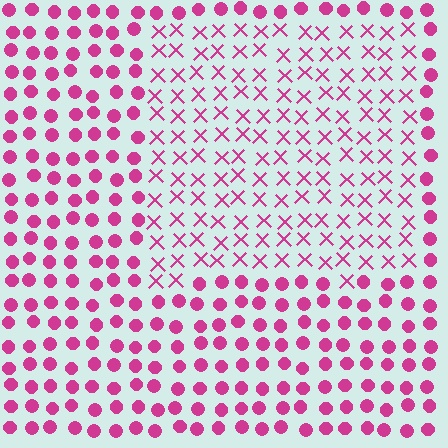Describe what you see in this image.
The image is filled with small magenta elements arranged in a uniform grid. A rectangle-shaped region contains X marks, while the surrounding area contains circles. The boundary is defined purely by the change in element shape.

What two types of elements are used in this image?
The image uses X marks inside the rectangle region and circles outside it.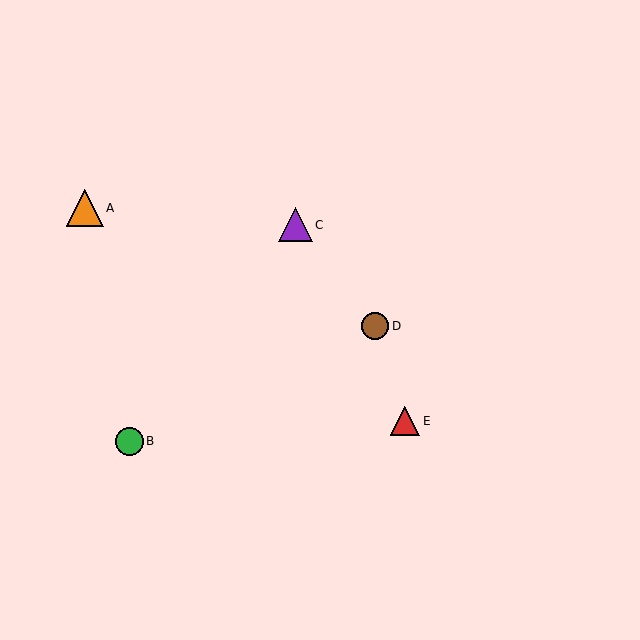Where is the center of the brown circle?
The center of the brown circle is at (375, 326).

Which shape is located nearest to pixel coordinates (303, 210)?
The purple triangle (labeled C) at (295, 225) is nearest to that location.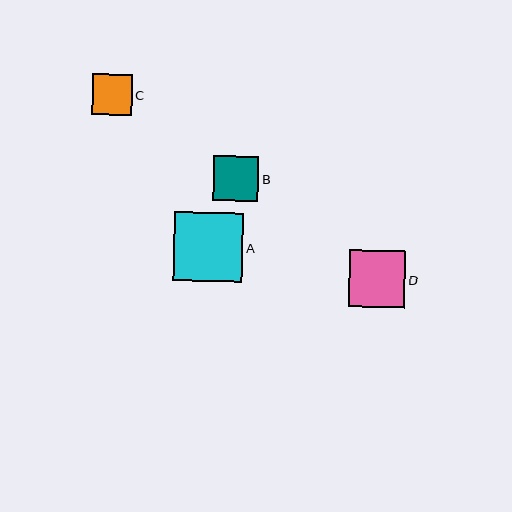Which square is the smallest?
Square C is the smallest with a size of approximately 40 pixels.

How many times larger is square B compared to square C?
Square B is approximately 1.1 times the size of square C.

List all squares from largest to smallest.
From largest to smallest: A, D, B, C.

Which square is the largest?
Square A is the largest with a size of approximately 69 pixels.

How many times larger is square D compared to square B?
Square D is approximately 1.3 times the size of square B.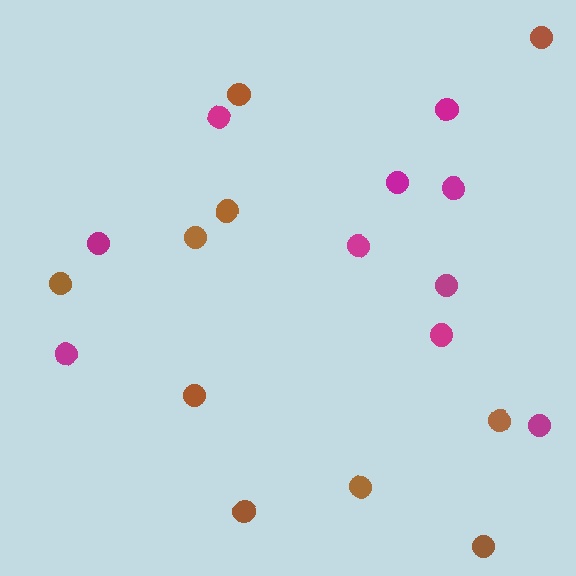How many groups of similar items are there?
There are 2 groups: one group of magenta circles (10) and one group of brown circles (10).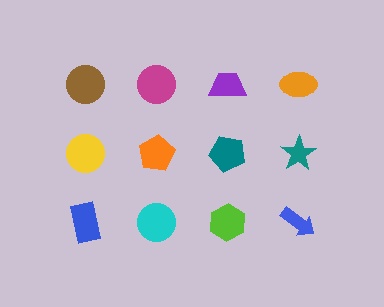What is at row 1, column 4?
An orange ellipse.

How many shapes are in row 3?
4 shapes.